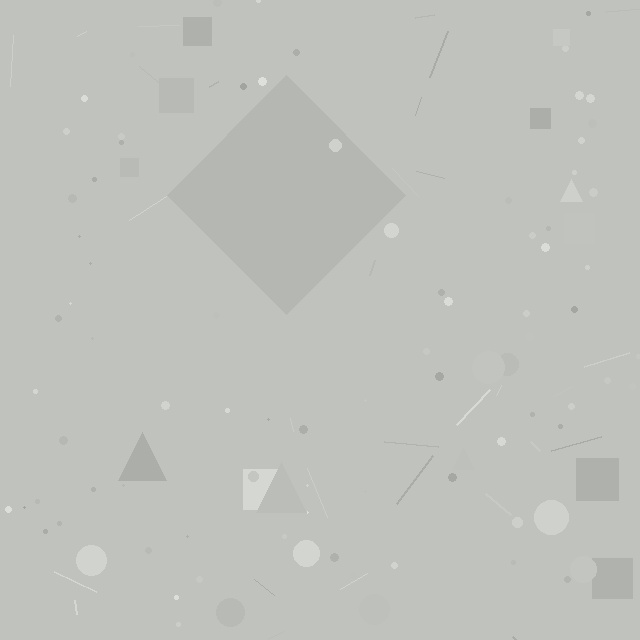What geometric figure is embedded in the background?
A diamond is embedded in the background.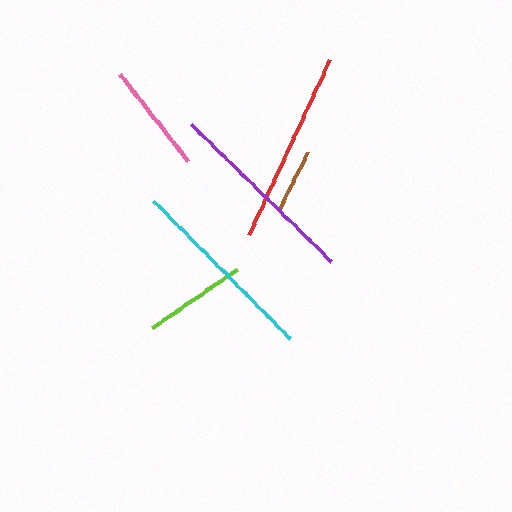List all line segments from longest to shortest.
From longest to shortest: purple, cyan, red, pink, lime, brown.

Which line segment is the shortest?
The brown line is the shortest at approximately 63 pixels.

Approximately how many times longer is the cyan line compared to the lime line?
The cyan line is approximately 1.9 times the length of the lime line.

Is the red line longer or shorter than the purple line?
The purple line is longer than the red line.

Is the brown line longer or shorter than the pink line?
The pink line is longer than the brown line.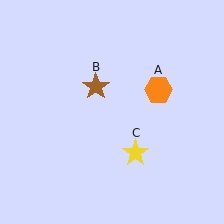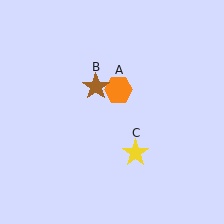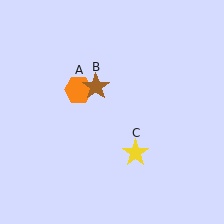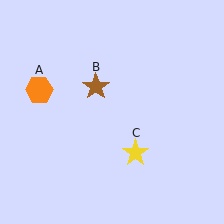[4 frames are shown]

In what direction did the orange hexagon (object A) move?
The orange hexagon (object A) moved left.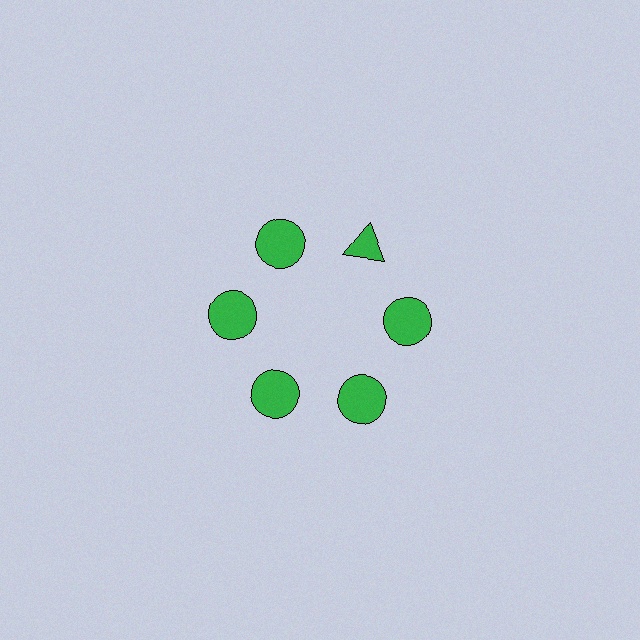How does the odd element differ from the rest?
It has a different shape: triangle instead of circle.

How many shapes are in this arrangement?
There are 6 shapes arranged in a ring pattern.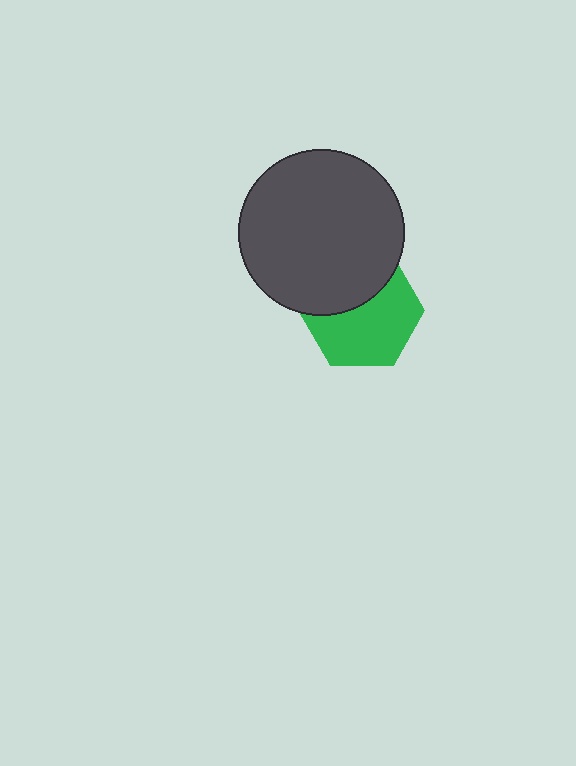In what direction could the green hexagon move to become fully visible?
The green hexagon could move down. That would shift it out from behind the dark gray circle entirely.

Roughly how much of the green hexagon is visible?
About half of it is visible (roughly 62%).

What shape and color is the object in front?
The object in front is a dark gray circle.